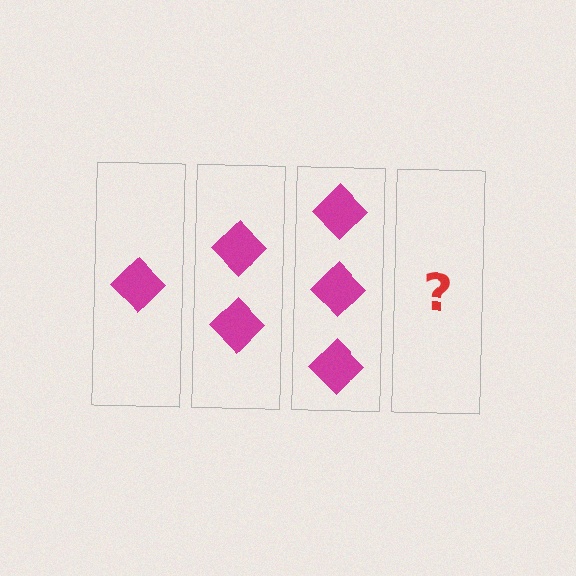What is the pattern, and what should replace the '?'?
The pattern is that each step adds one more diamond. The '?' should be 4 diamonds.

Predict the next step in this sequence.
The next step is 4 diamonds.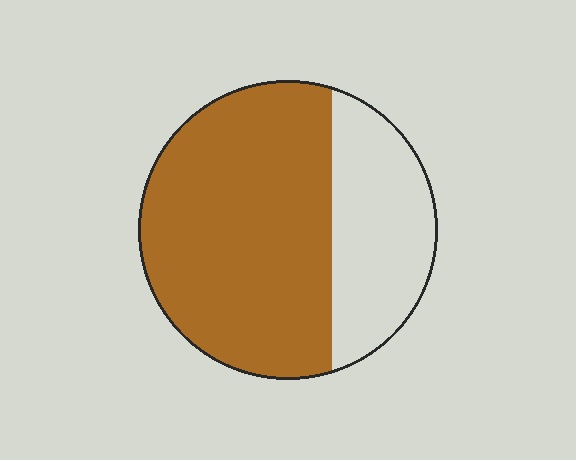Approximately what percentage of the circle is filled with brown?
Approximately 70%.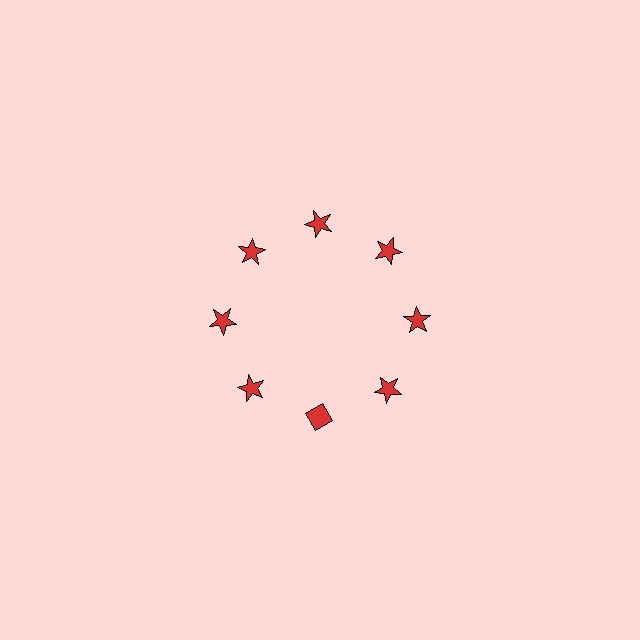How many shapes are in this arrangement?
There are 8 shapes arranged in a ring pattern.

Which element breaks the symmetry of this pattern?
The red diamond at roughly the 6 o'clock position breaks the symmetry. All other shapes are red stars.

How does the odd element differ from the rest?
It has a different shape: diamond instead of star.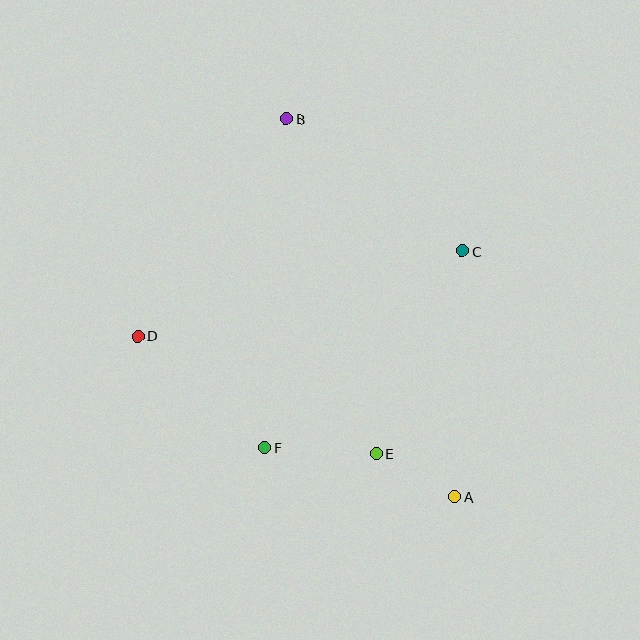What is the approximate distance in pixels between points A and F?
The distance between A and F is approximately 196 pixels.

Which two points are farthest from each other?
Points A and B are farthest from each other.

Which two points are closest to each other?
Points A and E are closest to each other.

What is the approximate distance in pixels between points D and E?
The distance between D and E is approximately 266 pixels.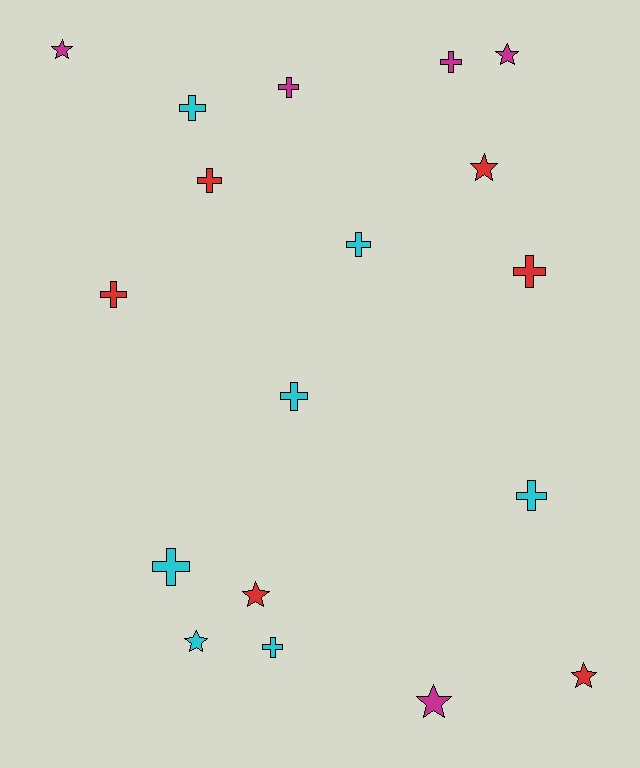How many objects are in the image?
There are 18 objects.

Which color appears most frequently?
Cyan, with 7 objects.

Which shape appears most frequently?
Cross, with 11 objects.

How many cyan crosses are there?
There are 6 cyan crosses.